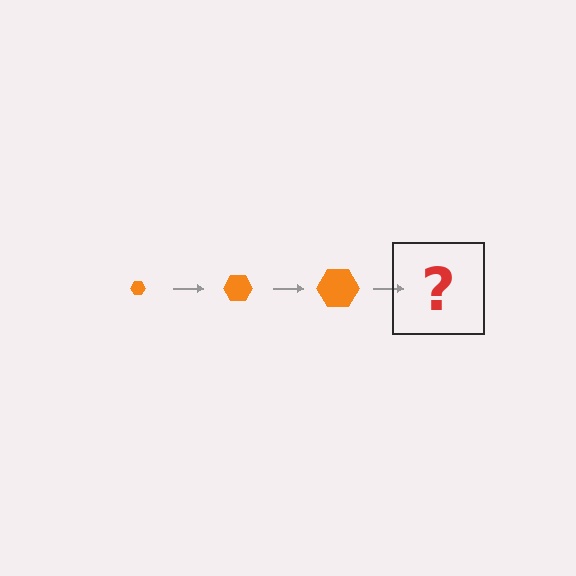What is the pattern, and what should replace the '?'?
The pattern is that the hexagon gets progressively larger each step. The '?' should be an orange hexagon, larger than the previous one.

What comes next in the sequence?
The next element should be an orange hexagon, larger than the previous one.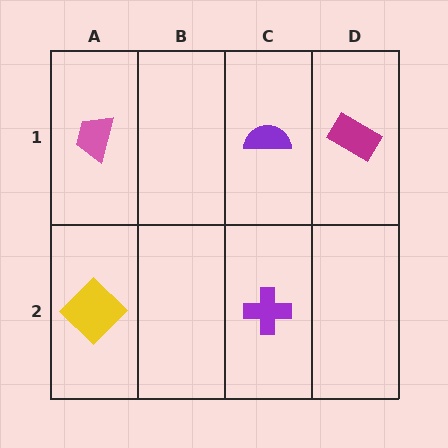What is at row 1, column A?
A pink trapezoid.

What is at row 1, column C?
A purple semicircle.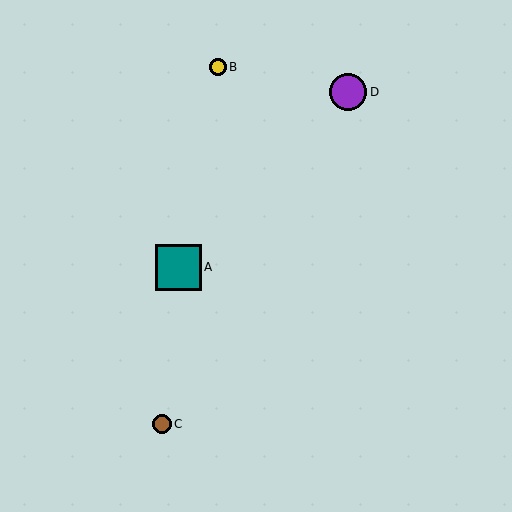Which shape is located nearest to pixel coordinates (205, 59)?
The yellow circle (labeled B) at (218, 67) is nearest to that location.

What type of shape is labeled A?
Shape A is a teal square.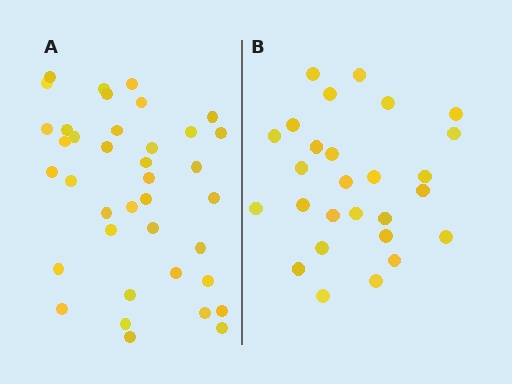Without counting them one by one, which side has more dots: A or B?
Region A (the left region) has more dots.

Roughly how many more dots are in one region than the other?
Region A has roughly 12 or so more dots than region B.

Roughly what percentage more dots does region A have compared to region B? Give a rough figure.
About 40% more.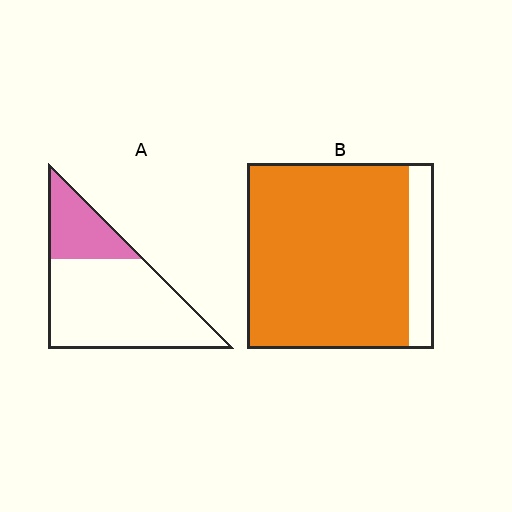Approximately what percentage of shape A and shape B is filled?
A is approximately 25% and B is approximately 85%.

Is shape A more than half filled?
No.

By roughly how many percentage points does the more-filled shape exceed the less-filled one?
By roughly 60 percentage points (B over A).